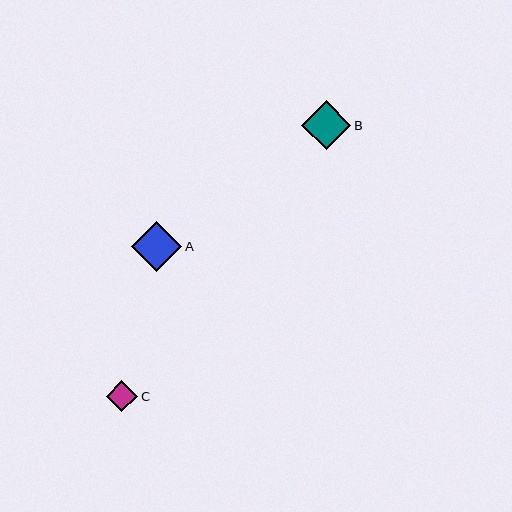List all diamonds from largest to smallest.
From largest to smallest: A, B, C.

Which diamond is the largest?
Diamond A is the largest with a size of approximately 50 pixels.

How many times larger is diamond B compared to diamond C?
Diamond B is approximately 1.5 times the size of diamond C.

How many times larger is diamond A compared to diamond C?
Diamond A is approximately 1.6 times the size of diamond C.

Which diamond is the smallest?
Diamond C is the smallest with a size of approximately 31 pixels.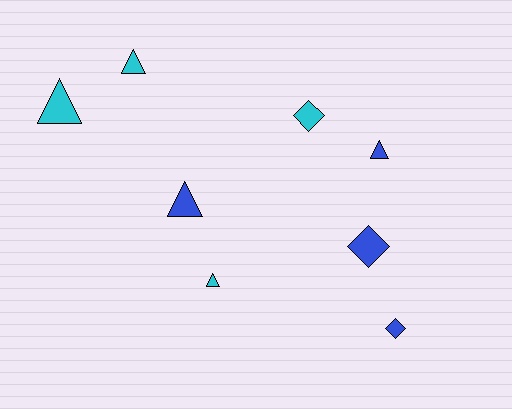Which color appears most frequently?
Cyan, with 4 objects.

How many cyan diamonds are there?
There is 1 cyan diamond.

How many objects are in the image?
There are 8 objects.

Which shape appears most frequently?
Triangle, with 5 objects.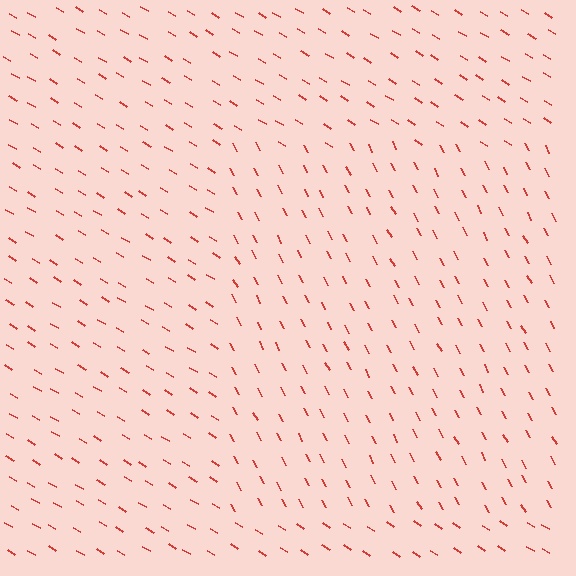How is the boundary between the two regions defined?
The boundary is defined purely by a change in line orientation (approximately 31 degrees difference). All lines are the same color and thickness.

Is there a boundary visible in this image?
Yes, there is a texture boundary formed by a change in line orientation.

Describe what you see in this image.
The image is filled with small red line segments. A rectangle region in the image has lines oriented differently from the surrounding lines, creating a visible texture boundary.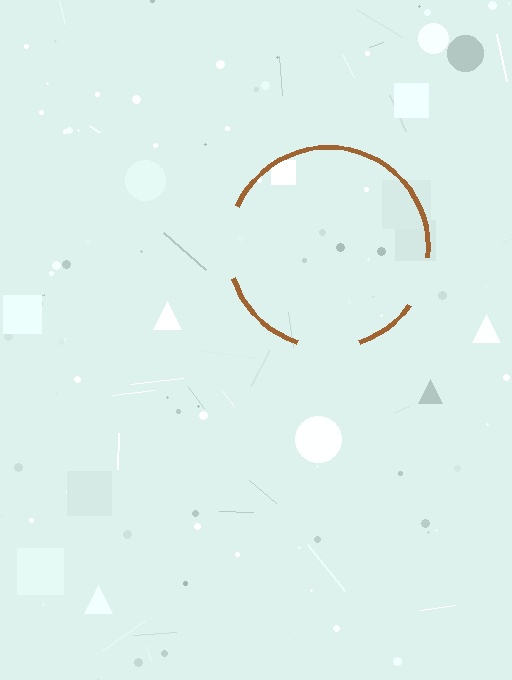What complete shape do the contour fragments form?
The contour fragments form a circle.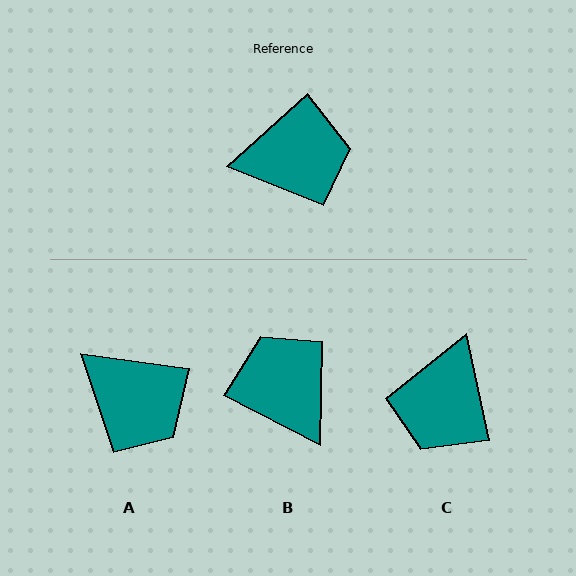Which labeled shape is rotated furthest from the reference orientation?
C, about 120 degrees away.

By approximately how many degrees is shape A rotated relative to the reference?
Approximately 50 degrees clockwise.